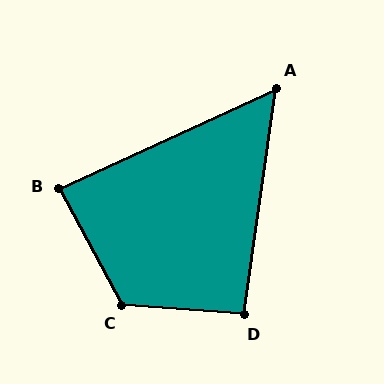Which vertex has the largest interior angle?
C, at approximately 123 degrees.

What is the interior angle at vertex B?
Approximately 86 degrees (approximately right).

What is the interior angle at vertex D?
Approximately 94 degrees (approximately right).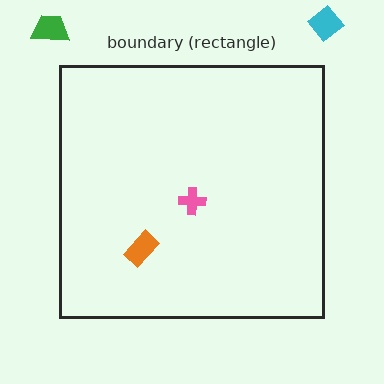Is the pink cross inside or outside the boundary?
Inside.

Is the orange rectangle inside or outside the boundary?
Inside.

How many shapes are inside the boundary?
2 inside, 2 outside.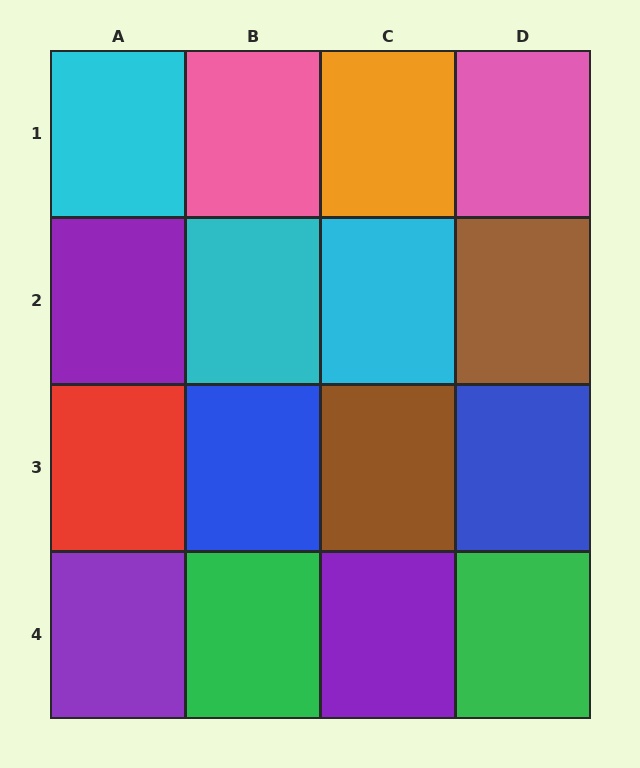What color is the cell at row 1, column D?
Pink.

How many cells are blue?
2 cells are blue.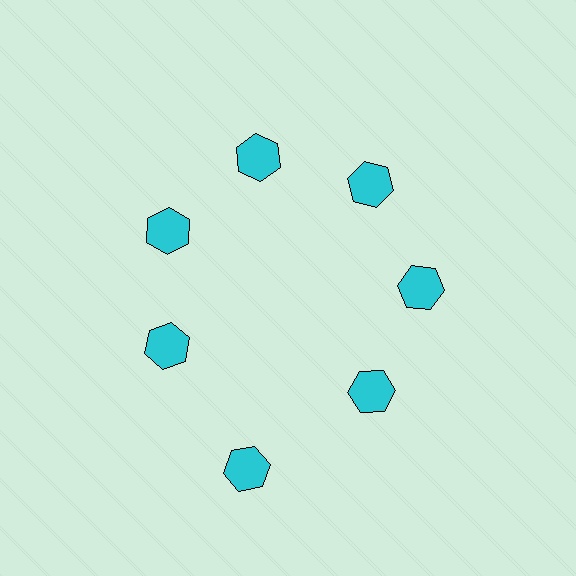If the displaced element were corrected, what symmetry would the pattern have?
It would have 7-fold rotational symmetry — the pattern would map onto itself every 51 degrees.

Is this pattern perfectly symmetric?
No. The 7 cyan hexagons are arranged in a ring, but one element near the 6 o'clock position is pushed outward from the center, breaking the 7-fold rotational symmetry.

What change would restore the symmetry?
The symmetry would be restored by moving it inward, back onto the ring so that all 7 hexagons sit at equal angles and equal distance from the center.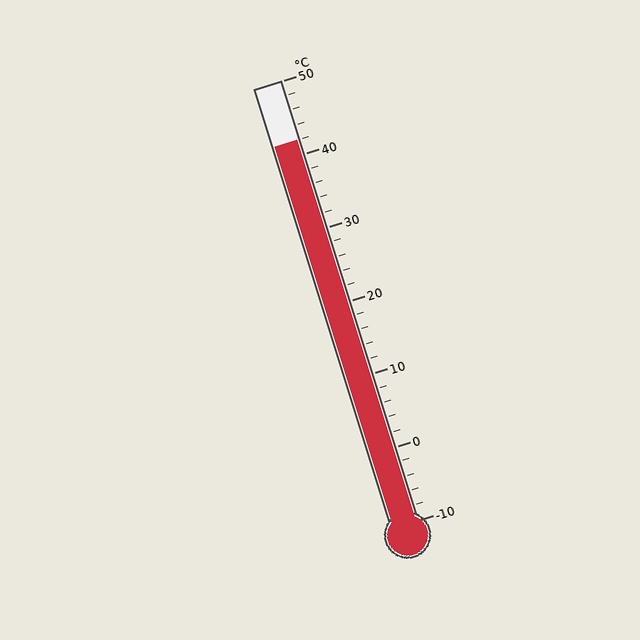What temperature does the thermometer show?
The thermometer shows approximately 42°C.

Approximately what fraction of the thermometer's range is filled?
The thermometer is filled to approximately 85% of its range.